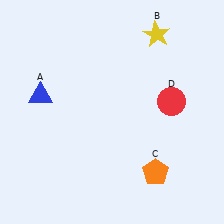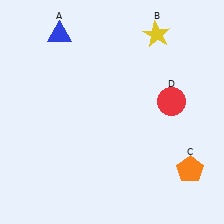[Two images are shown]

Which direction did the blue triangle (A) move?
The blue triangle (A) moved up.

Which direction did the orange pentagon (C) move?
The orange pentagon (C) moved right.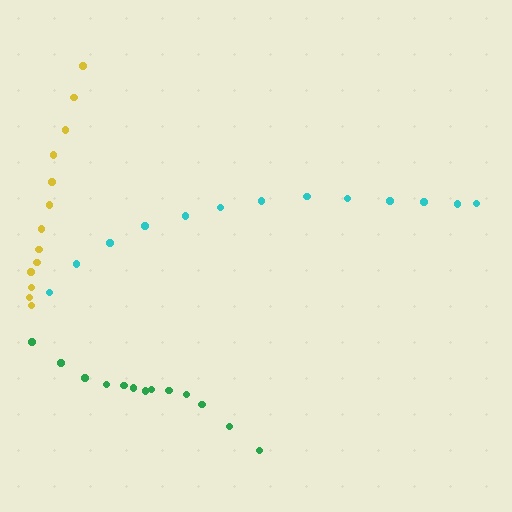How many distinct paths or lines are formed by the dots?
There are 3 distinct paths.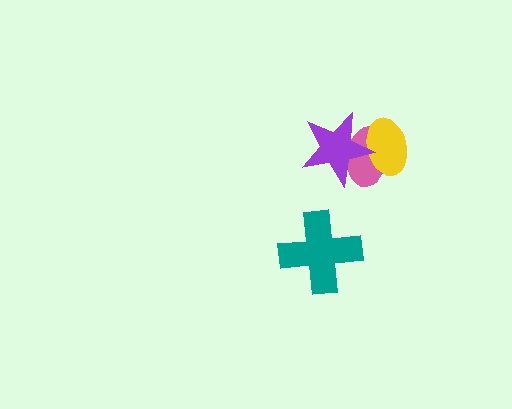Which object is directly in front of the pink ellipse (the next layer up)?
The yellow ellipse is directly in front of the pink ellipse.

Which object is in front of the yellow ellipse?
The purple star is in front of the yellow ellipse.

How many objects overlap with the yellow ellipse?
2 objects overlap with the yellow ellipse.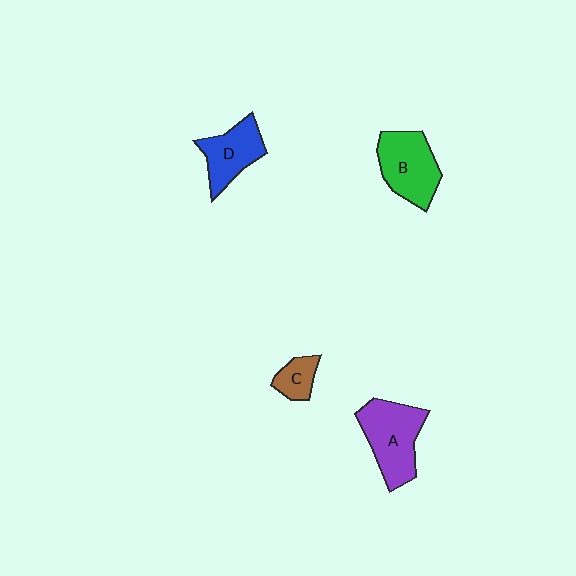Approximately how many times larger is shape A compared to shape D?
Approximately 1.3 times.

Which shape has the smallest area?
Shape C (brown).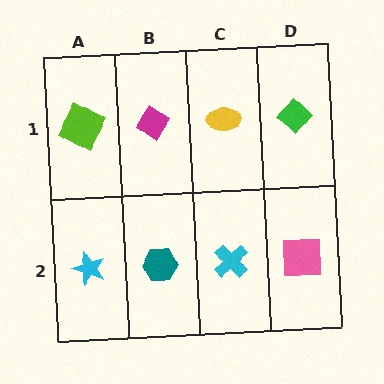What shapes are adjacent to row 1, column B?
A teal hexagon (row 2, column B), a lime square (row 1, column A), a yellow ellipse (row 1, column C).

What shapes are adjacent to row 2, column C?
A yellow ellipse (row 1, column C), a teal hexagon (row 2, column B), a pink square (row 2, column D).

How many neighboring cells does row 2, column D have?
2.